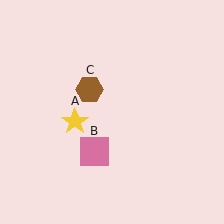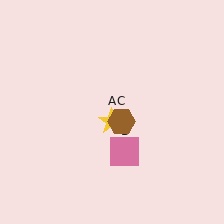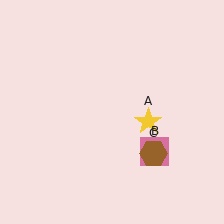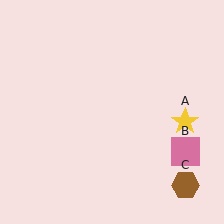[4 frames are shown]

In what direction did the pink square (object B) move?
The pink square (object B) moved right.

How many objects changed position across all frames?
3 objects changed position: yellow star (object A), pink square (object B), brown hexagon (object C).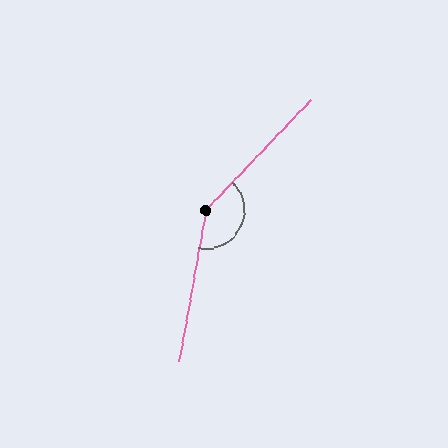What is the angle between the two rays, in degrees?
Approximately 147 degrees.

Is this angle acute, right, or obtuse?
It is obtuse.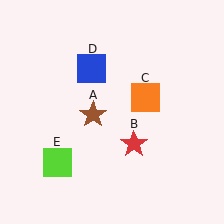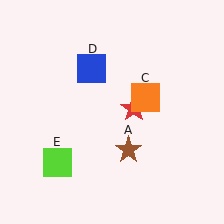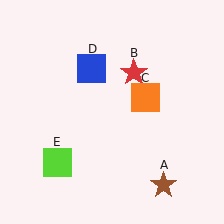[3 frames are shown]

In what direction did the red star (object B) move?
The red star (object B) moved up.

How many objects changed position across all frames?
2 objects changed position: brown star (object A), red star (object B).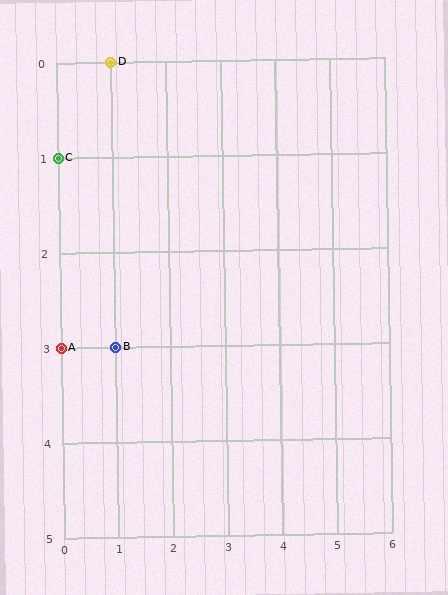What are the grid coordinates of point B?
Point B is at grid coordinates (1, 3).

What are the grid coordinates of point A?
Point A is at grid coordinates (0, 3).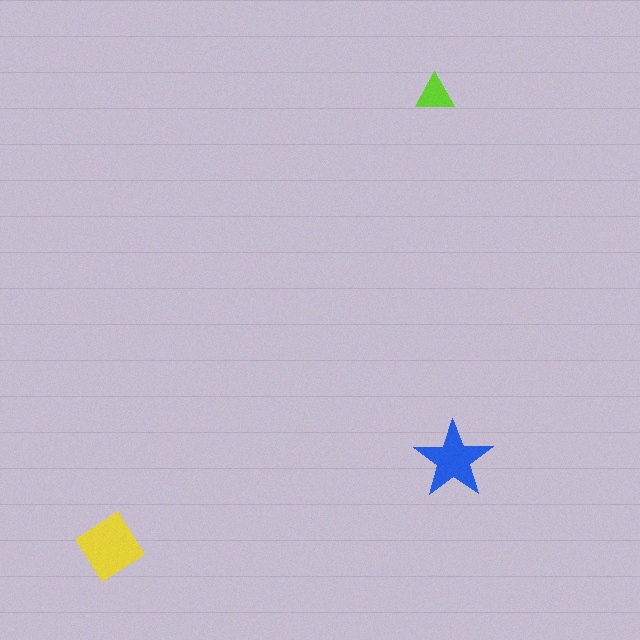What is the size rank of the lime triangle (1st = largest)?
3rd.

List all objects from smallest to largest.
The lime triangle, the blue star, the yellow diamond.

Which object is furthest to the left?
The yellow diamond is leftmost.